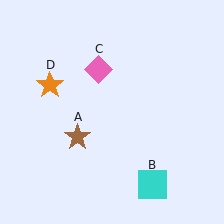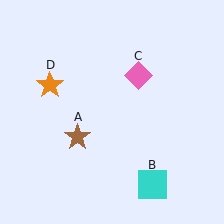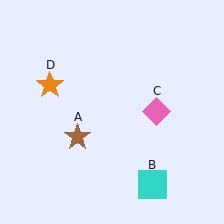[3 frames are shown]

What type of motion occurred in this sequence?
The pink diamond (object C) rotated clockwise around the center of the scene.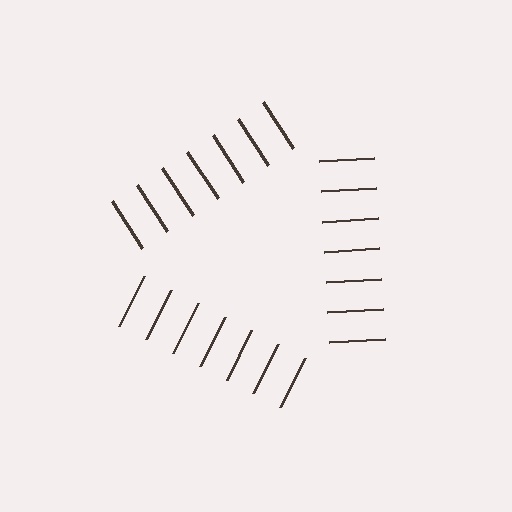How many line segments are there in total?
21 — 7 along each of the 3 edges.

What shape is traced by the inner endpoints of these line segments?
An illusory triangle — the line segments terminate on its edges but no continuous stroke is drawn.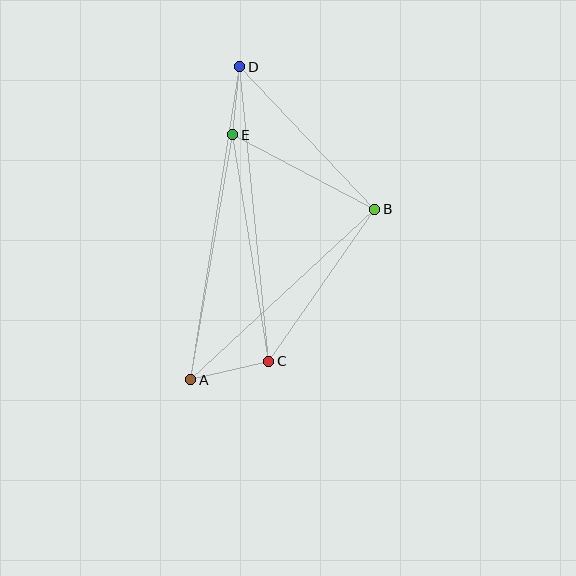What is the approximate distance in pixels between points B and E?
The distance between B and E is approximately 160 pixels.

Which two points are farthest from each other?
Points A and D are farthest from each other.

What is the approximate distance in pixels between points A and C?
The distance between A and C is approximately 80 pixels.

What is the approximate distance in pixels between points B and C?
The distance between B and C is approximately 185 pixels.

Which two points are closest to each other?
Points D and E are closest to each other.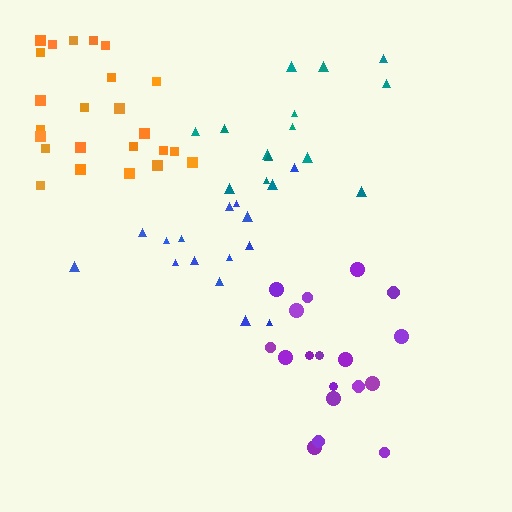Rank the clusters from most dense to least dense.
purple, orange, teal, blue.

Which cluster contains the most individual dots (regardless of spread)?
Orange (24).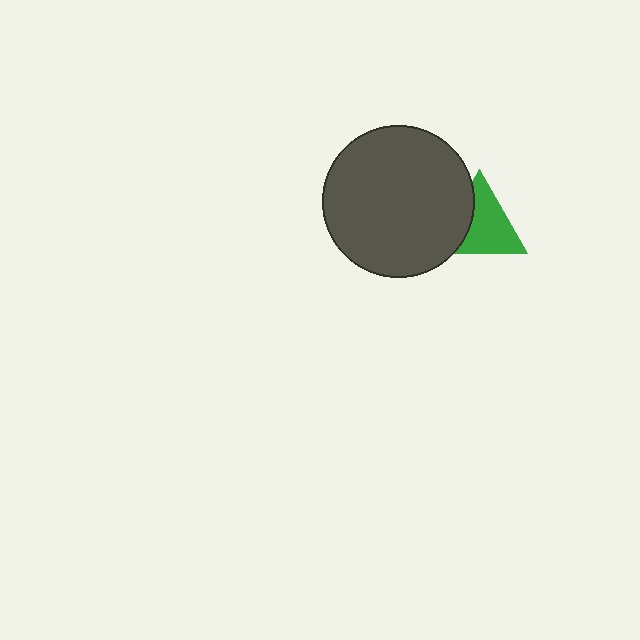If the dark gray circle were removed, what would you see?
You would see the complete green triangle.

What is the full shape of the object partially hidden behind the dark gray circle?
The partially hidden object is a green triangle.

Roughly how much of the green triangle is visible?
Most of it is visible (roughly 67%).